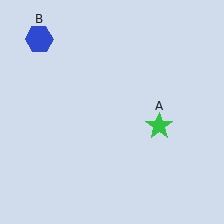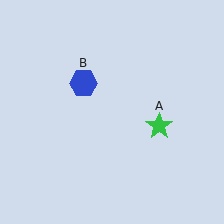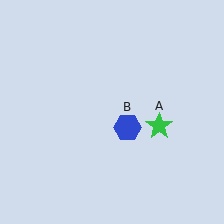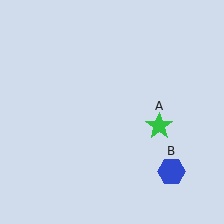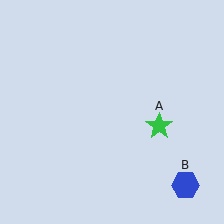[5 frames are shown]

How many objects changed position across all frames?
1 object changed position: blue hexagon (object B).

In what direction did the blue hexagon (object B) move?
The blue hexagon (object B) moved down and to the right.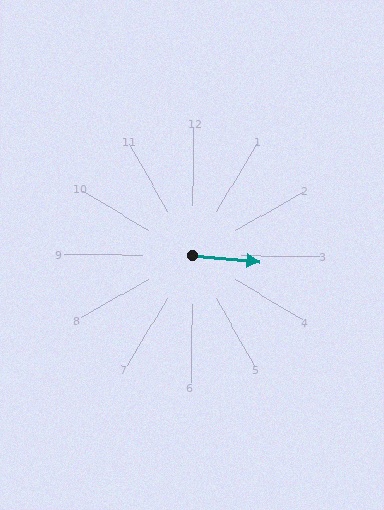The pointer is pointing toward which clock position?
Roughly 3 o'clock.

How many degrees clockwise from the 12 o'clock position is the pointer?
Approximately 96 degrees.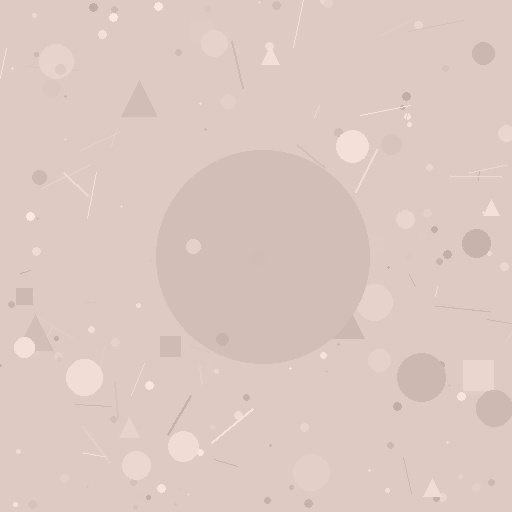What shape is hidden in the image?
A circle is hidden in the image.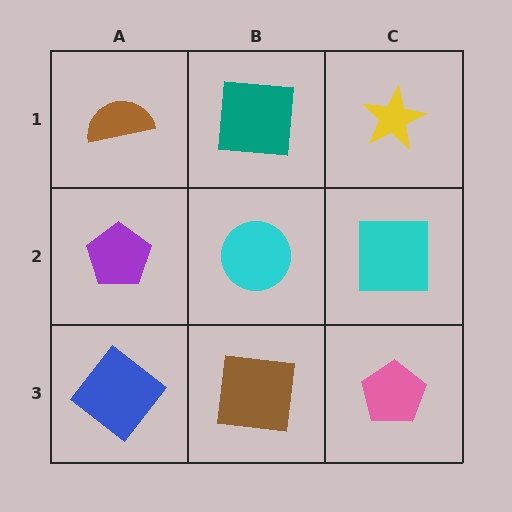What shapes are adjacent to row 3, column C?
A cyan square (row 2, column C), a brown square (row 3, column B).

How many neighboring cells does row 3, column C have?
2.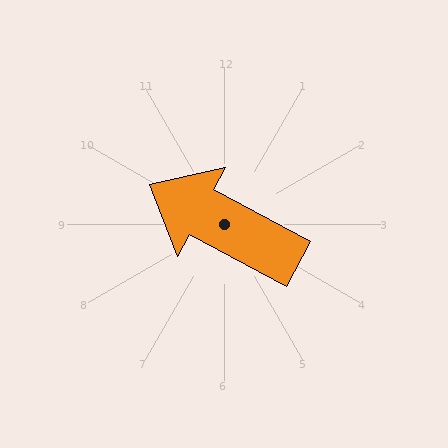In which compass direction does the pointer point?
Northwest.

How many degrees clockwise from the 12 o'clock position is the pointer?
Approximately 298 degrees.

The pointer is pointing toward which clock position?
Roughly 10 o'clock.